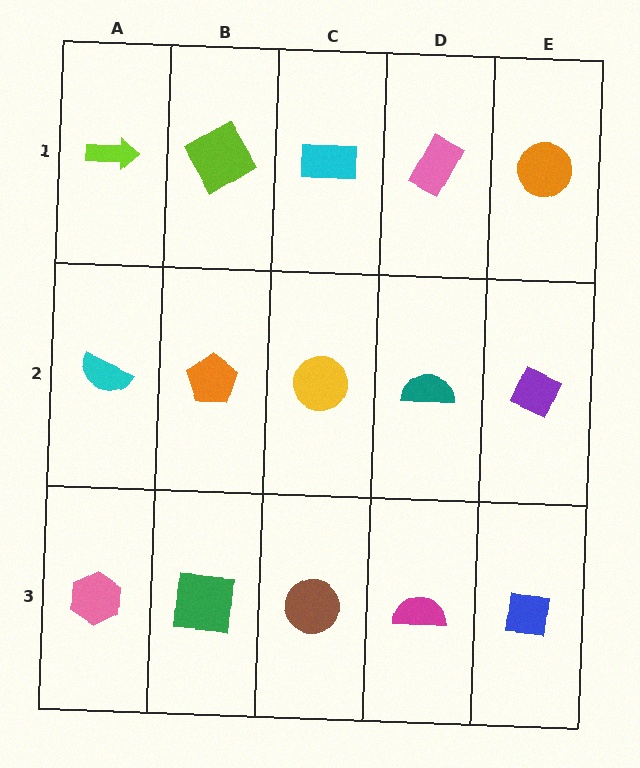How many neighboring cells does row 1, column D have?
3.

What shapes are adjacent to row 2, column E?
An orange circle (row 1, column E), a blue square (row 3, column E), a teal semicircle (row 2, column D).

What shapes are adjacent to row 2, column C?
A cyan rectangle (row 1, column C), a brown circle (row 3, column C), an orange pentagon (row 2, column B), a teal semicircle (row 2, column D).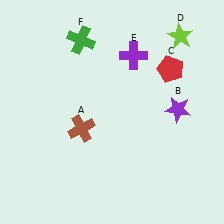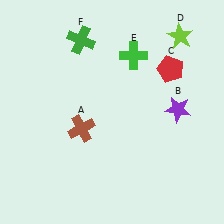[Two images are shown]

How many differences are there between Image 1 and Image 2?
There is 1 difference between the two images.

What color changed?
The cross (E) changed from purple in Image 1 to green in Image 2.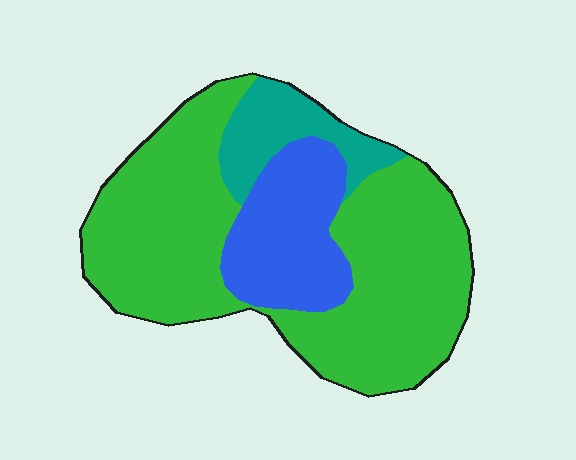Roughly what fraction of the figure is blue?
Blue covers 20% of the figure.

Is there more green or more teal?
Green.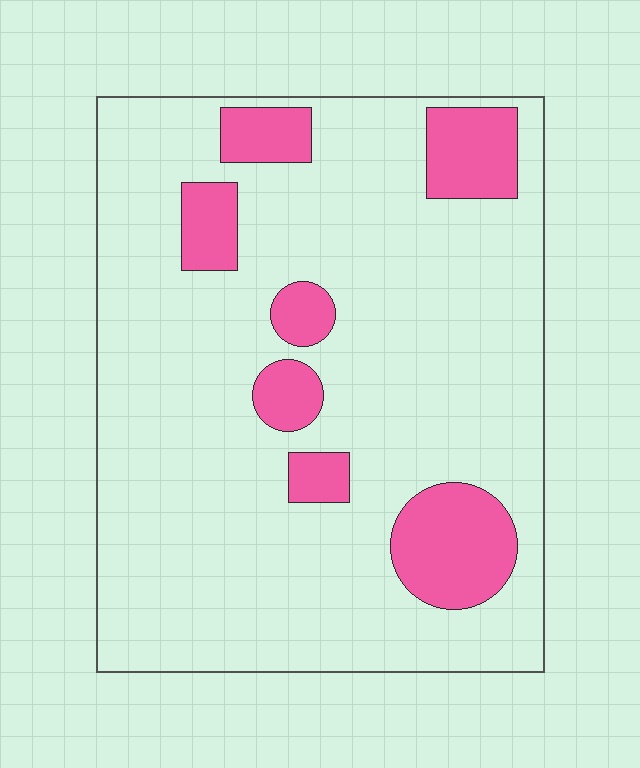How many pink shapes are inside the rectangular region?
7.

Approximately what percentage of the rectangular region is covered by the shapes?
Approximately 15%.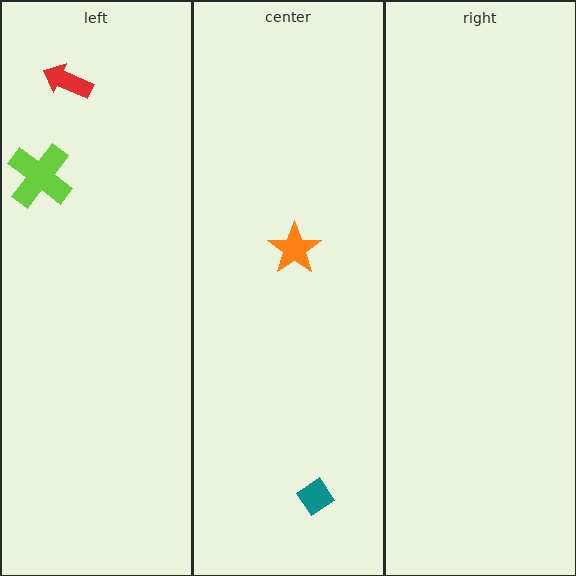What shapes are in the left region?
The red arrow, the lime cross.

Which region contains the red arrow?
The left region.